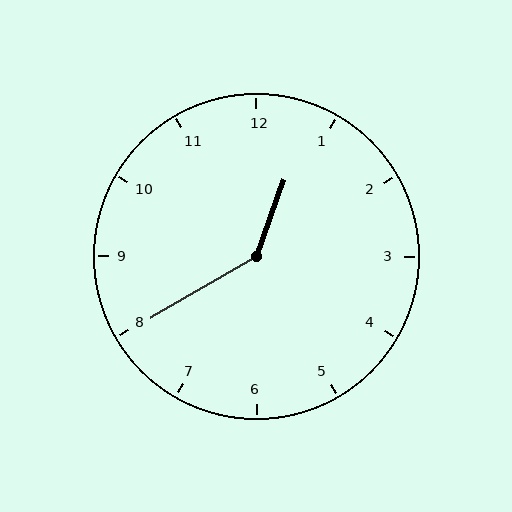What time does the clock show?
12:40.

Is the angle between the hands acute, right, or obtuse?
It is obtuse.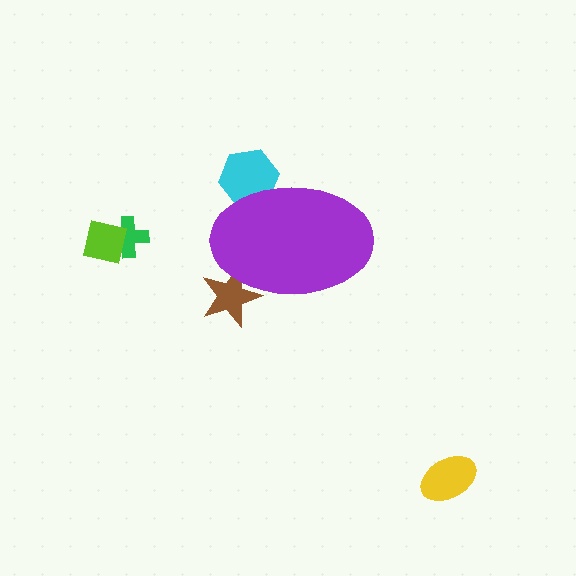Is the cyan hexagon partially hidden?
Yes, the cyan hexagon is partially hidden behind the purple ellipse.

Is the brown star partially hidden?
Yes, the brown star is partially hidden behind the purple ellipse.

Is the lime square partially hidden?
No, the lime square is fully visible.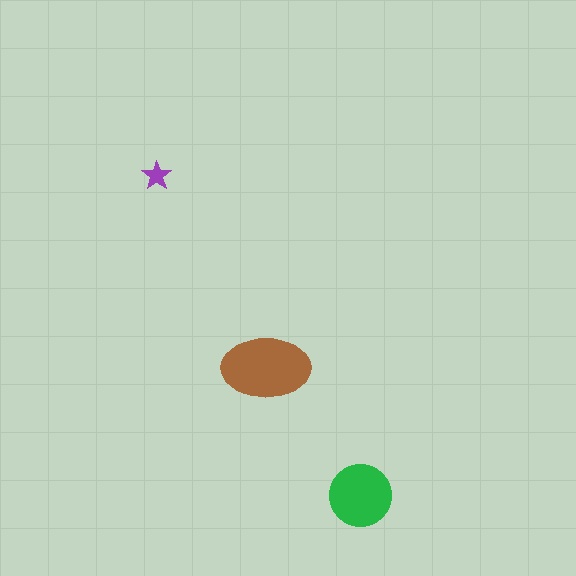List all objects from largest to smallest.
The brown ellipse, the green circle, the purple star.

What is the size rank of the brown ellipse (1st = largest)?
1st.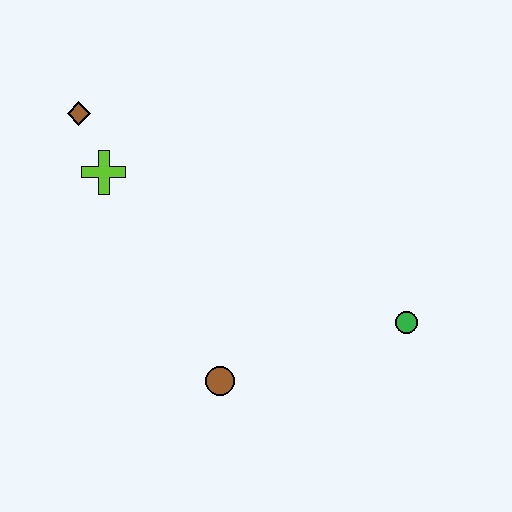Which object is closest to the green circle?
The brown circle is closest to the green circle.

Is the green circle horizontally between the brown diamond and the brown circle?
No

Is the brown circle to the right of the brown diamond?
Yes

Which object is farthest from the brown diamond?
The green circle is farthest from the brown diamond.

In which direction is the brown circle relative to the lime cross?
The brown circle is below the lime cross.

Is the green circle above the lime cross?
No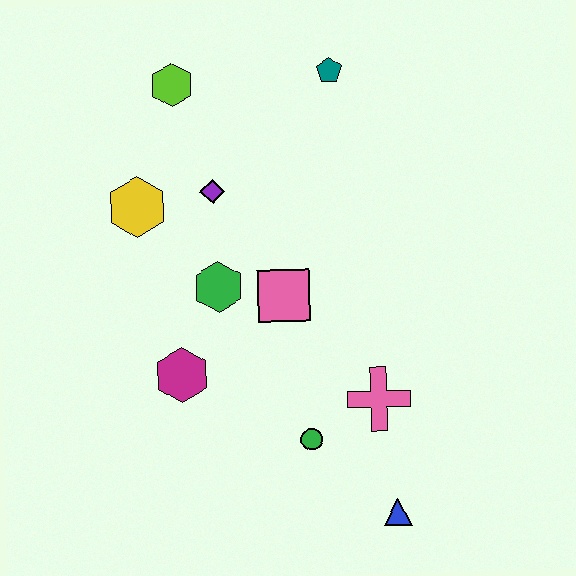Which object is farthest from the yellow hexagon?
The blue triangle is farthest from the yellow hexagon.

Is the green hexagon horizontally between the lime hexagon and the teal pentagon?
Yes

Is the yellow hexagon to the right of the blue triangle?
No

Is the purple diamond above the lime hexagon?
No